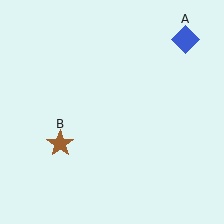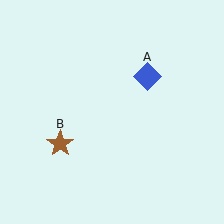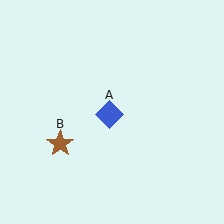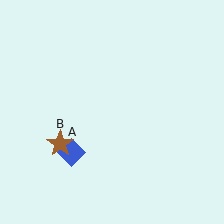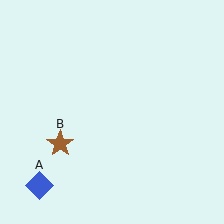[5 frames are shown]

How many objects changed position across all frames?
1 object changed position: blue diamond (object A).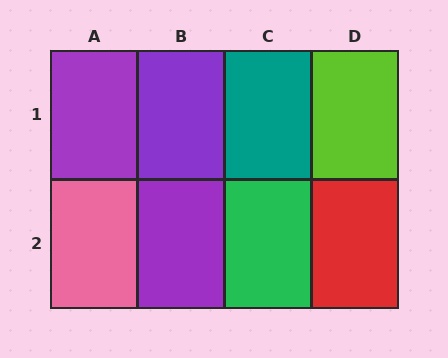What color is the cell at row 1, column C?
Teal.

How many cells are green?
1 cell is green.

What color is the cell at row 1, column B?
Purple.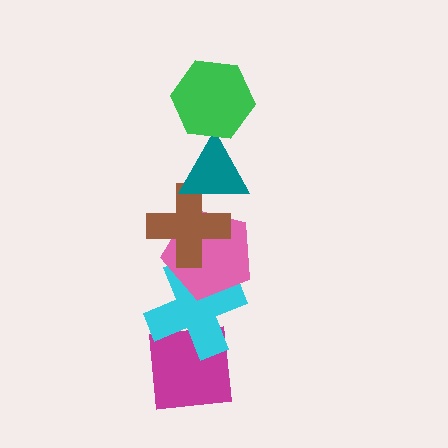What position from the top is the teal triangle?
The teal triangle is 2nd from the top.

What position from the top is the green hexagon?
The green hexagon is 1st from the top.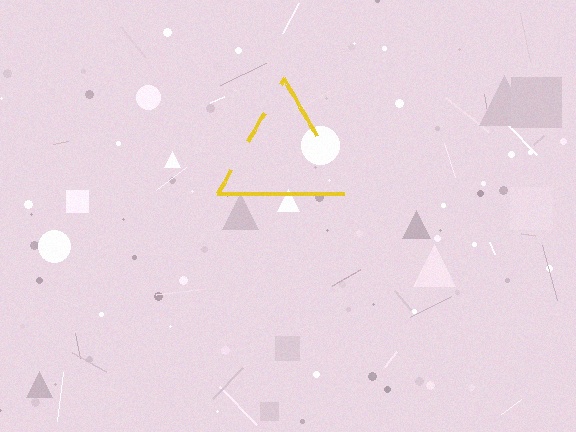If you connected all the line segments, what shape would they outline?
They would outline a triangle.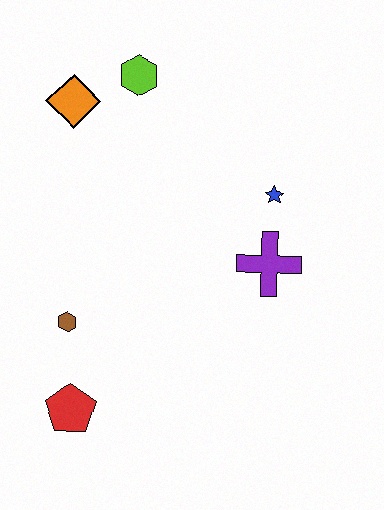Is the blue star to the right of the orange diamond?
Yes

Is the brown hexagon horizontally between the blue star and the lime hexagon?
No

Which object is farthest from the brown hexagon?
The lime hexagon is farthest from the brown hexagon.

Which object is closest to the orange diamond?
The lime hexagon is closest to the orange diamond.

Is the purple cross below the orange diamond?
Yes